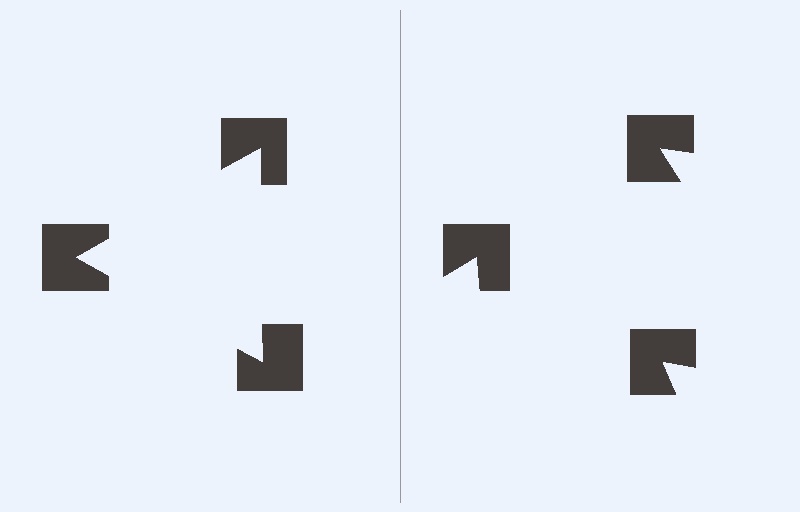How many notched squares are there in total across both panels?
6 — 3 on each side.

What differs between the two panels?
The notched squares are positioned identically on both sides; only the wedge orientations differ. On the left they align to a triangle; on the right they are misaligned.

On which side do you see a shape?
An illusory triangle appears on the left side. On the right side the wedge cuts are rotated, so no coherent shape forms.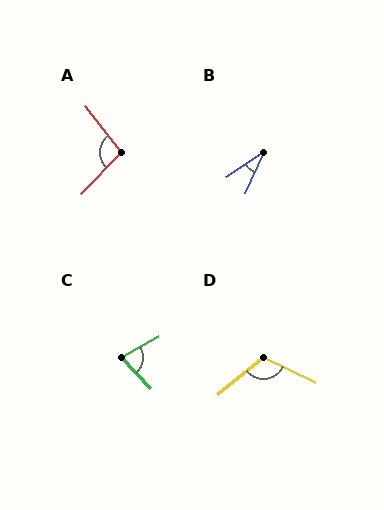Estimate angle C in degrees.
Approximately 76 degrees.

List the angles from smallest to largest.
B (32°), C (76°), A (99°), D (115°).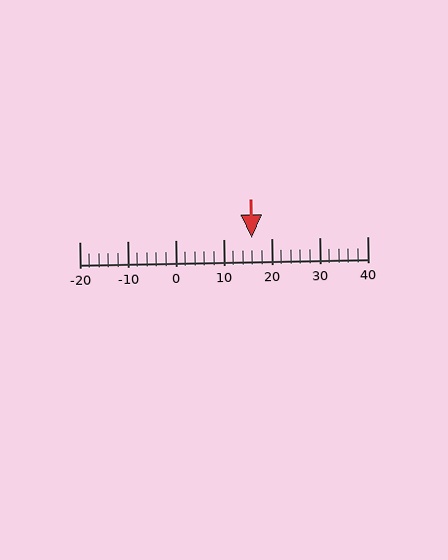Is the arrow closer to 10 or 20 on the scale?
The arrow is closer to 20.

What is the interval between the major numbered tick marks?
The major tick marks are spaced 10 units apart.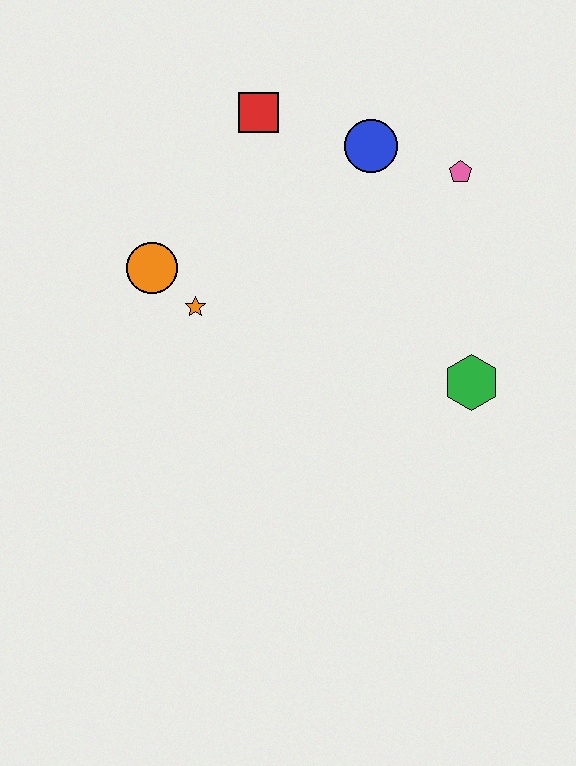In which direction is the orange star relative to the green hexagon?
The orange star is to the left of the green hexagon.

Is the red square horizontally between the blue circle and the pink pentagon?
No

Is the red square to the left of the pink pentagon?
Yes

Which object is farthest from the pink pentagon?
The orange circle is farthest from the pink pentagon.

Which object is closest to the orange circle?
The orange star is closest to the orange circle.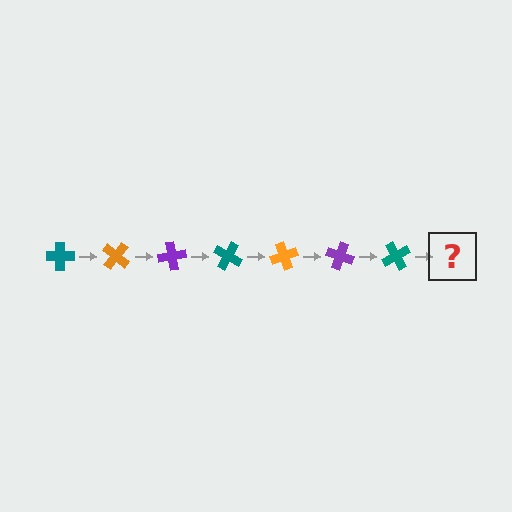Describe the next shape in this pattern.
It should be an orange cross, rotated 280 degrees from the start.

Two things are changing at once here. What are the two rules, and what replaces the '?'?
The two rules are that it rotates 40 degrees each step and the color cycles through teal, orange, and purple. The '?' should be an orange cross, rotated 280 degrees from the start.